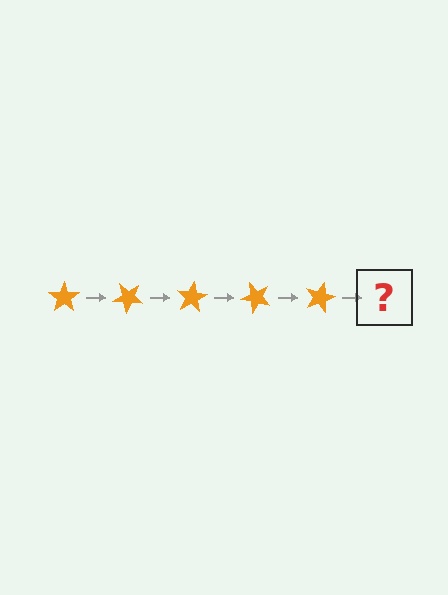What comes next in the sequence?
The next element should be an orange star rotated 200 degrees.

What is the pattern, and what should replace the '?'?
The pattern is that the star rotates 40 degrees each step. The '?' should be an orange star rotated 200 degrees.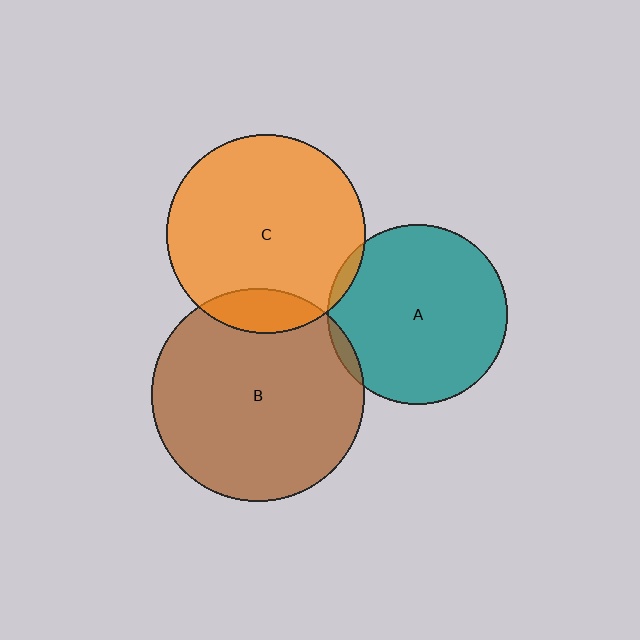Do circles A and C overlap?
Yes.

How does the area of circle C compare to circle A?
Approximately 1.2 times.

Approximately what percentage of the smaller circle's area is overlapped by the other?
Approximately 5%.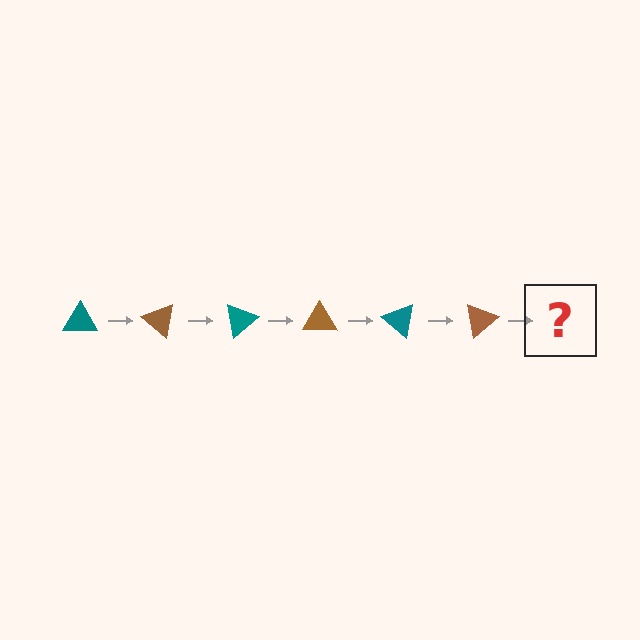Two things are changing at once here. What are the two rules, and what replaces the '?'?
The two rules are that it rotates 40 degrees each step and the color cycles through teal and brown. The '?' should be a teal triangle, rotated 240 degrees from the start.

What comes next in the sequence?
The next element should be a teal triangle, rotated 240 degrees from the start.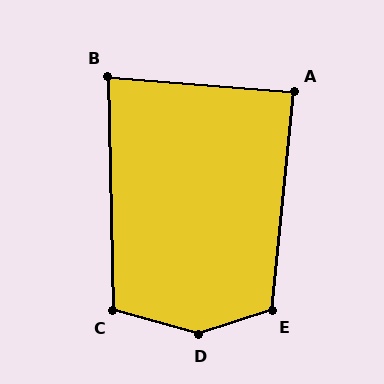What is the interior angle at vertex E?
Approximately 114 degrees (obtuse).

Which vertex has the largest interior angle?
D, at approximately 146 degrees.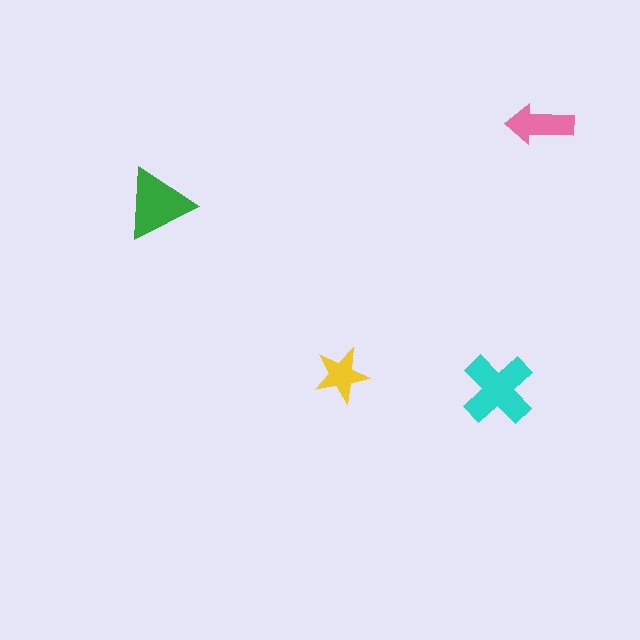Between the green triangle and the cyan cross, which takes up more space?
The cyan cross.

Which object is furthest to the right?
The pink arrow is rightmost.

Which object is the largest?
The cyan cross.